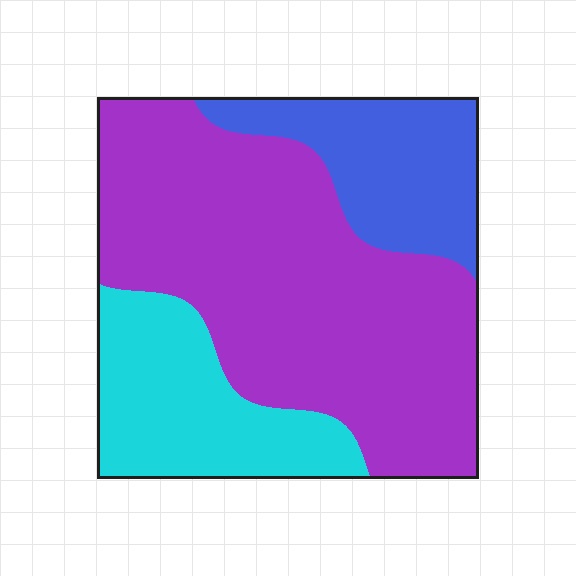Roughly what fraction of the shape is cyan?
Cyan takes up about one fifth (1/5) of the shape.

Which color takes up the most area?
Purple, at roughly 60%.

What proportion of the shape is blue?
Blue covers about 20% of the shape.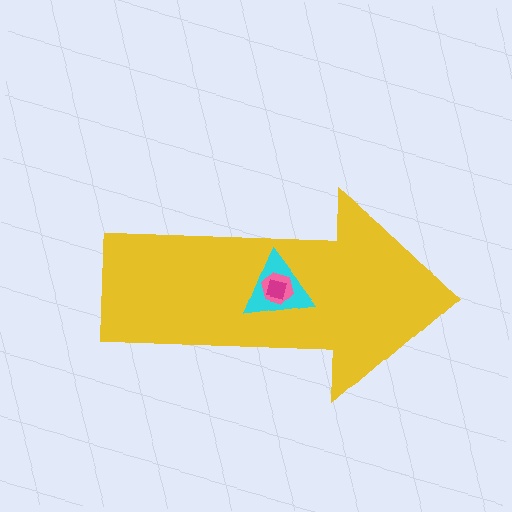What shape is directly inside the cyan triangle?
The pink hexagon.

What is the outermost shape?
The yellow arrow.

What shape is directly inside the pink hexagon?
The magenta square.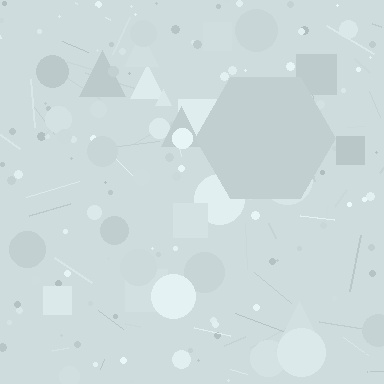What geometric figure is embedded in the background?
A hexagon is embedded in the background.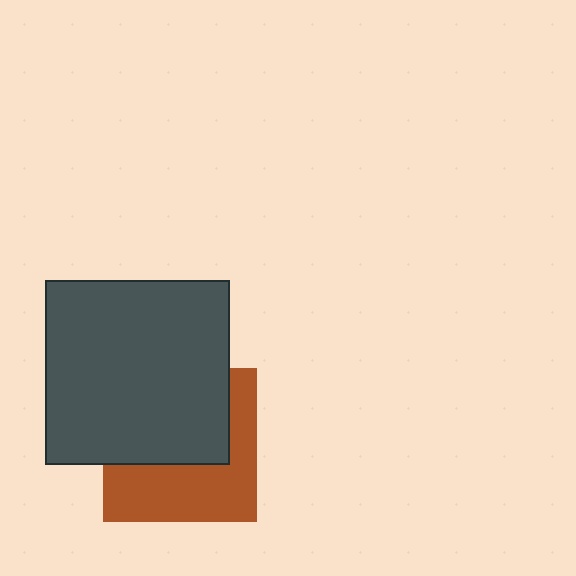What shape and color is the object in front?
The object in front is a dark gray square.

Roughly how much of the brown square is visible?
About half of it is visible (roughly 48%).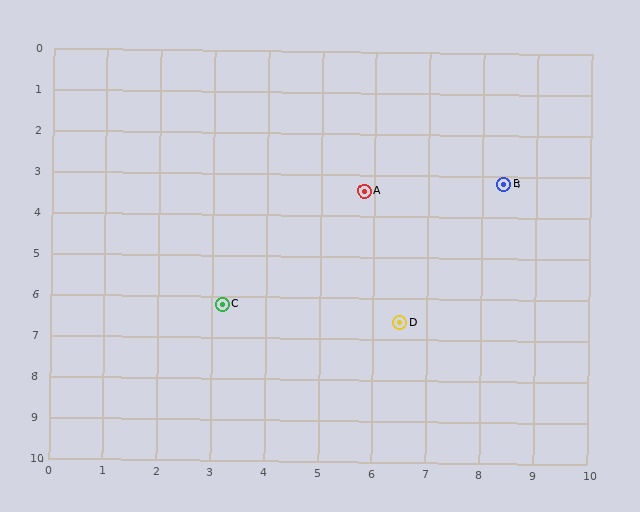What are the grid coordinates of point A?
Point A is at approximately (5.8, 3.4).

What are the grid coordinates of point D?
Point D is at approximately (6.5, 6.6).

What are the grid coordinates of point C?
Point C is at approximately (3.2, 6.2).